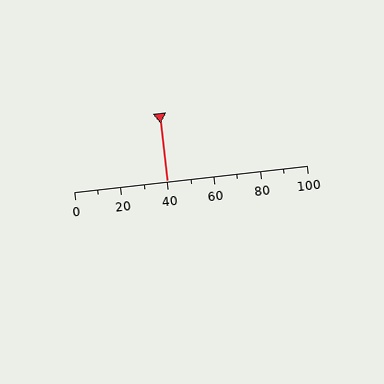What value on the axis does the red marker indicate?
The marker indicates approximately 40.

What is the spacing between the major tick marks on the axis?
The major ticks are spaced 20 apart.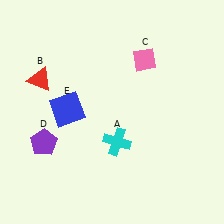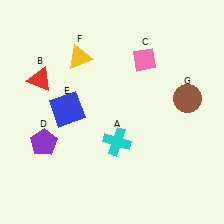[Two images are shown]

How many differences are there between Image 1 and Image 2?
There are 2 differences between the two images.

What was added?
A yellow triangle (F), a brown circle (G) were added in Image 2.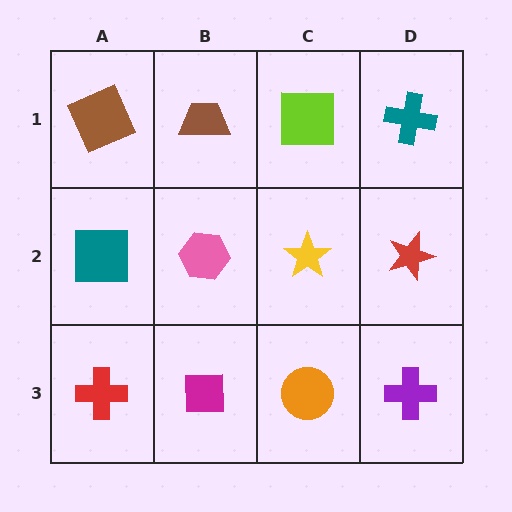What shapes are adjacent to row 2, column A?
A brown square (row 1, column A), a red cross (row 3, column A), a pink hexagon (row 2, column B).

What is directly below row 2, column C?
An orange circle.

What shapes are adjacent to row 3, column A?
A teal square (row 2, column A), a magenta square (row 3, column B).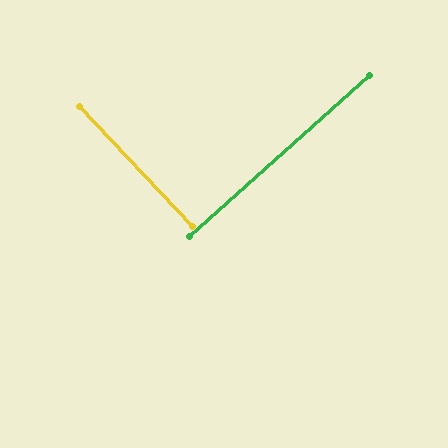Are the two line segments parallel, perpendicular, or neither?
Perpendicular — they meet at approximately 88°.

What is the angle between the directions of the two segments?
Approximately 88 degrees.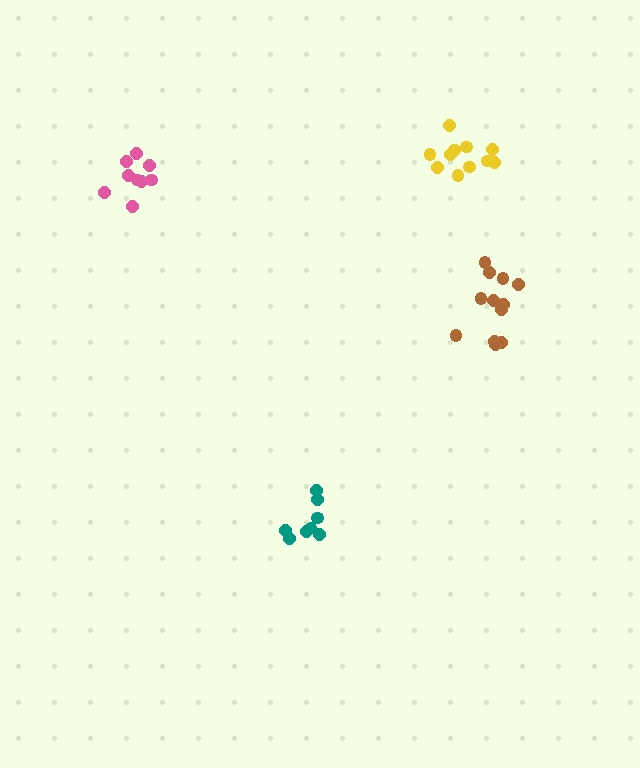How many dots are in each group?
Group 1: 11 dots, Group 2: 9 dots, Group 3: 12 dots, Group 4: 8 dots (40 total).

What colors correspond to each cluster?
The clusters are colored: yellow, pink, brown, teal.